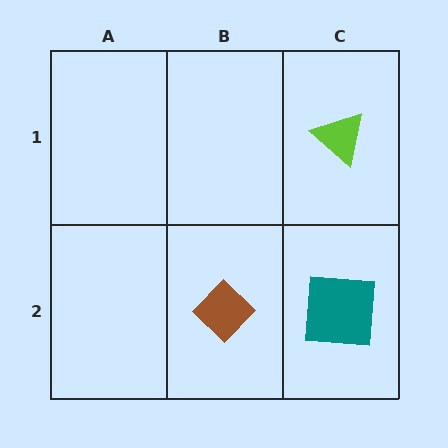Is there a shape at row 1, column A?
No, that cell is empty.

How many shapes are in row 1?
1 shape.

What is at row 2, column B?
A brown diamond.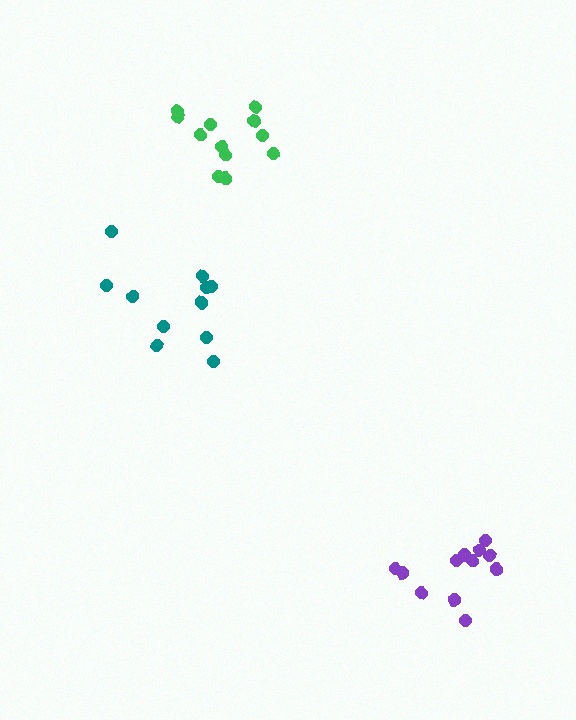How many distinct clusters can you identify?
There are 3 distinct clusters.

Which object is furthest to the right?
The purple cluster is rightmost.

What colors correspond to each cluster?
The clusters are colored: teal, purple, green.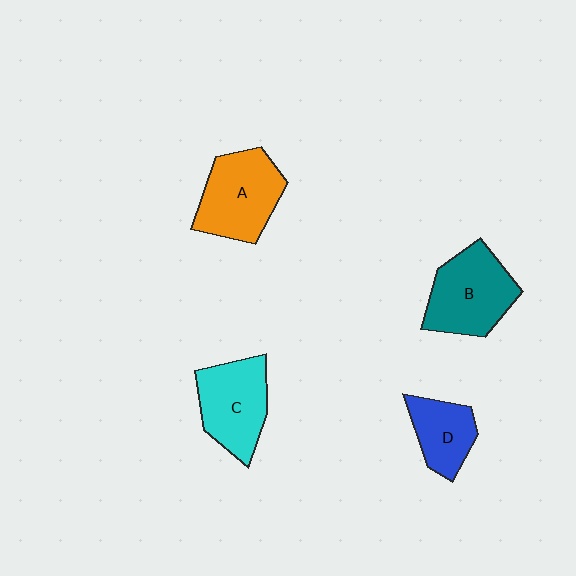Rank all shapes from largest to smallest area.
From largest to smallest: B (teal), A (orange), C (cyan), D (blue).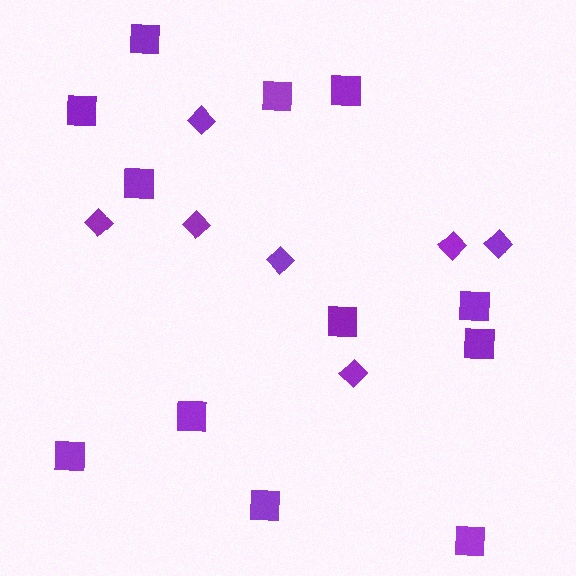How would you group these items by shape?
There are 2 groups: one group of diamonds (7) and one group of squares (12).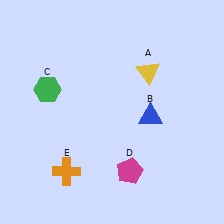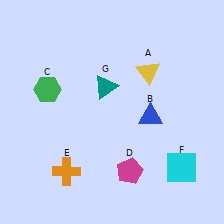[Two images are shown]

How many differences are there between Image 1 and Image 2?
There are 2 differences between the two images.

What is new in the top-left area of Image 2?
A teal triangle (G) was added in the top-left area of Image 2.